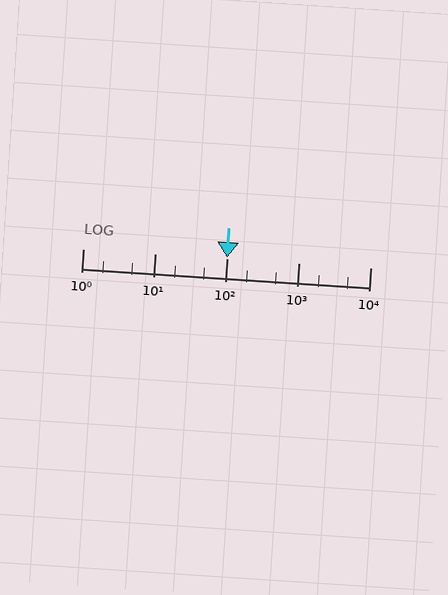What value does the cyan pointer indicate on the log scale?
The pointer indicates approximately 100.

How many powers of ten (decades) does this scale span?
The scale spans 4 decades, from 1 to 10000.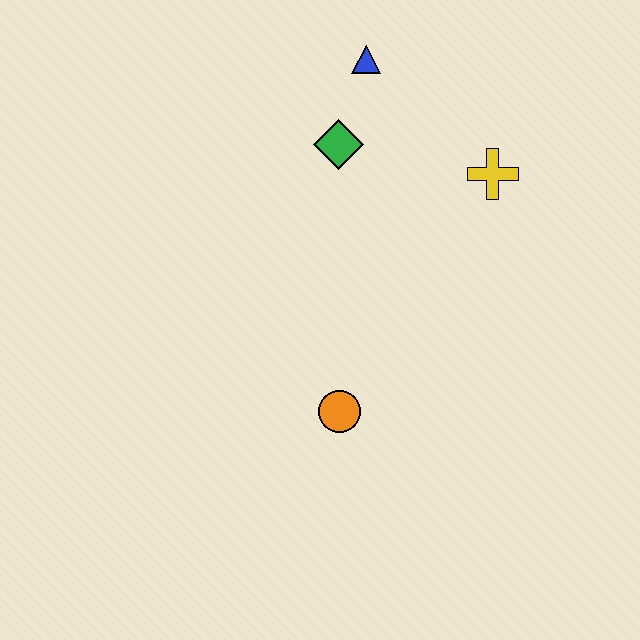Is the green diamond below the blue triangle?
Yes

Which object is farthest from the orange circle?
The blue triangle is farthest from the orange circle.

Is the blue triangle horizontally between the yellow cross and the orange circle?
Yes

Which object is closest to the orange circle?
The green diamond is closest to the orange circle.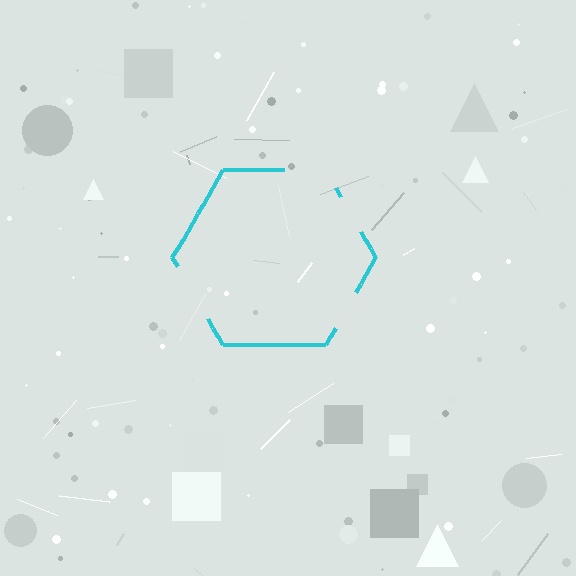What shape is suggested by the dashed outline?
The dashed outline suggests a hexagon.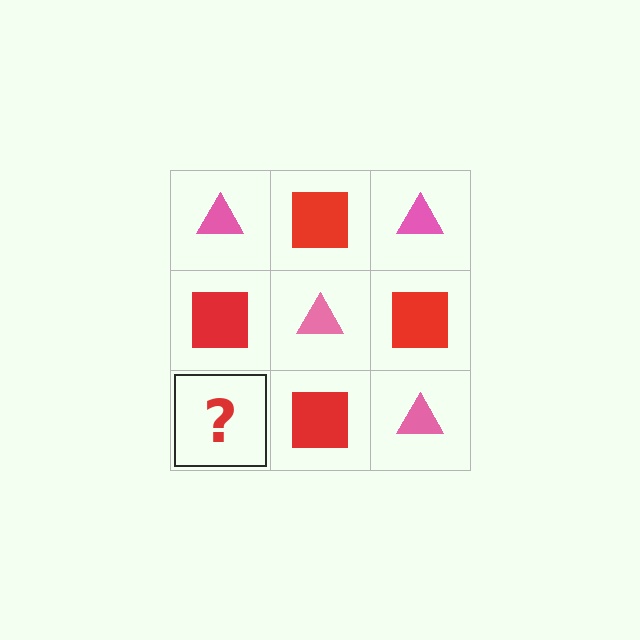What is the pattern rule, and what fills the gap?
The rule is that it alternates pink triangle and red square in a checkerboard pattern. The gap should be filled with a pink triangle.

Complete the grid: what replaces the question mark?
The question mark should be replaced with a pink triangle.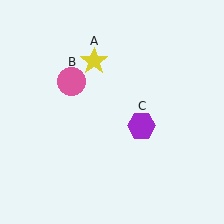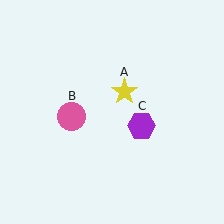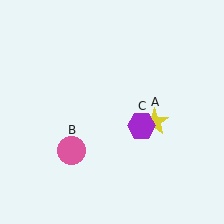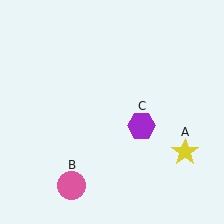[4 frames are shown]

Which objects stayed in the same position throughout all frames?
Purple hexagon (object C) remained stationary.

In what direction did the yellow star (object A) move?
The yellow star (object A) moved down and to the right.